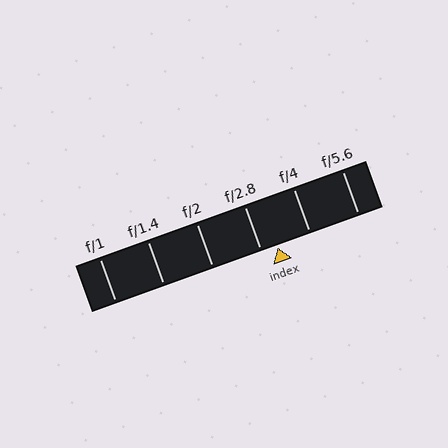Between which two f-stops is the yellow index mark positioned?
The index mark is between f/2.8 and f/4.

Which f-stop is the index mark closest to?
The index mark is closest to f/2.8.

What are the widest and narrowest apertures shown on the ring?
The widest aperture shown is f/1 and the narrowest is f/5.6.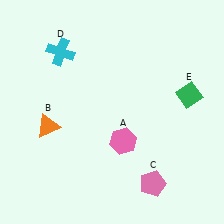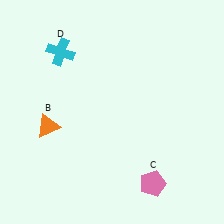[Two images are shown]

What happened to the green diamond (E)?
The green diamond (E) was removed in Image 2. It was in the top-right area of Image 1.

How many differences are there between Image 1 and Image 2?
There are 2 differences between the two images.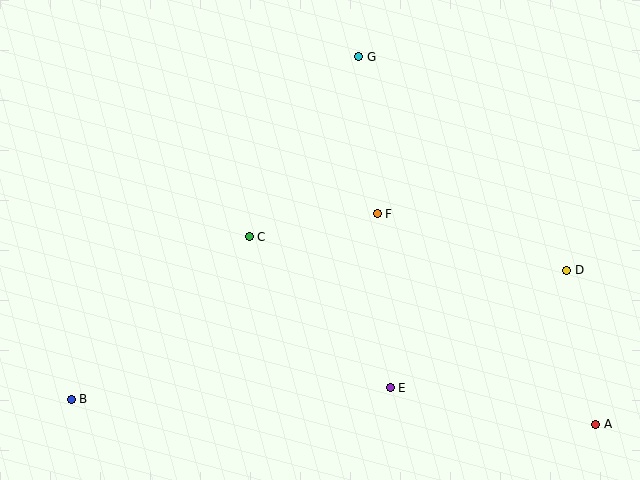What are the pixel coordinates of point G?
Point G is at (359, 57).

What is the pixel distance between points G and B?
The distance between G and B is 448 pixels.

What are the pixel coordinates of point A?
Point A is at (596, 424).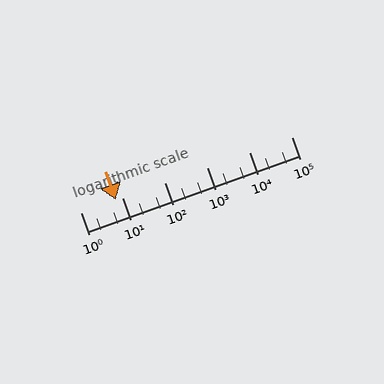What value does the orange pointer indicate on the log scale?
The pointer indicates approximately 6.7.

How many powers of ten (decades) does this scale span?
The scale spans 5 decades, from 1 to 100000.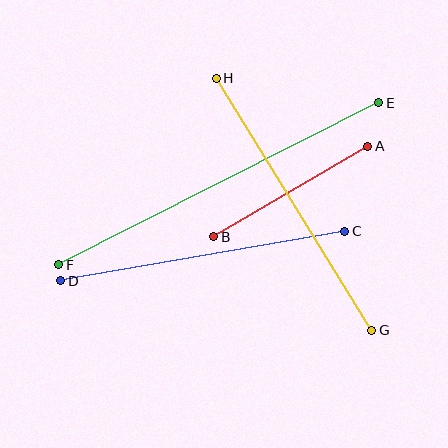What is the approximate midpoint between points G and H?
The midpoint is at approximately (294, 204) pixels.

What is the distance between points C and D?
The distance is approximately 288 pixels.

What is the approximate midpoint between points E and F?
The midpoint is at approximately (219, 184) pixels.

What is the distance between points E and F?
The distance is approximately 359 pixels.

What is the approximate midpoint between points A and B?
The midpoint is at approximately (291, 191) pixels.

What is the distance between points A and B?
The distance is approximately 179 pixels.